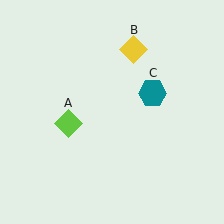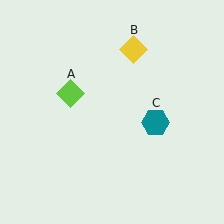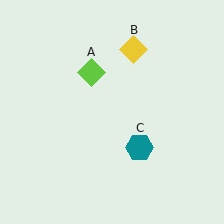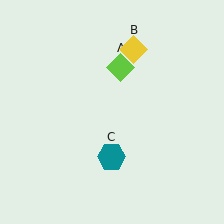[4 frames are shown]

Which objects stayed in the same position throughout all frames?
Yellow diamond (object B) remained stationary.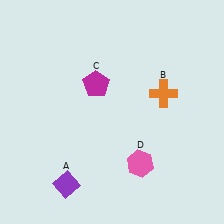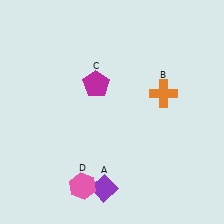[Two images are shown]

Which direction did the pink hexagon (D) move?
The pink hexagon (D) moved left.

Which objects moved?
The objects that moved are: the purple diamond (A), the pink hexagon (D).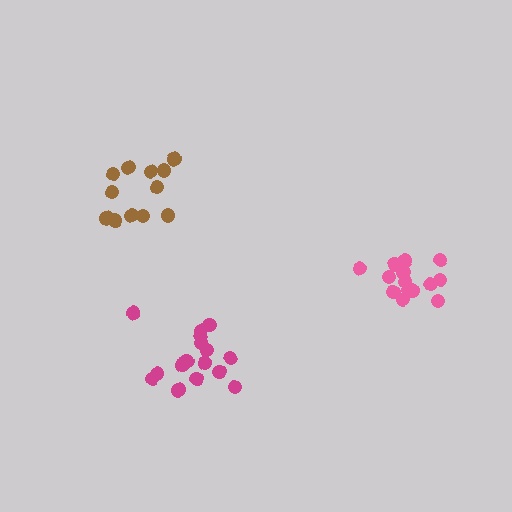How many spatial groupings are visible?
There are 3 spatial groupings.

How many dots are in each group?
Group 1: 12 dots, Group 2: 14 dots, Group 3: 16 dots (42 total).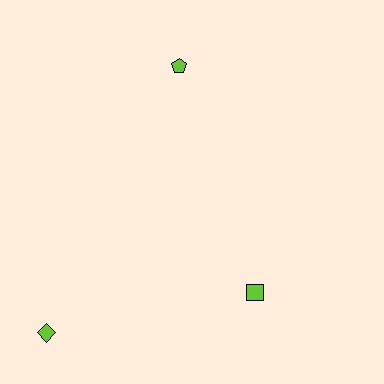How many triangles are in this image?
There are no triangles.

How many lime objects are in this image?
There are 3 lime objects.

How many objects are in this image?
There are 3 objects.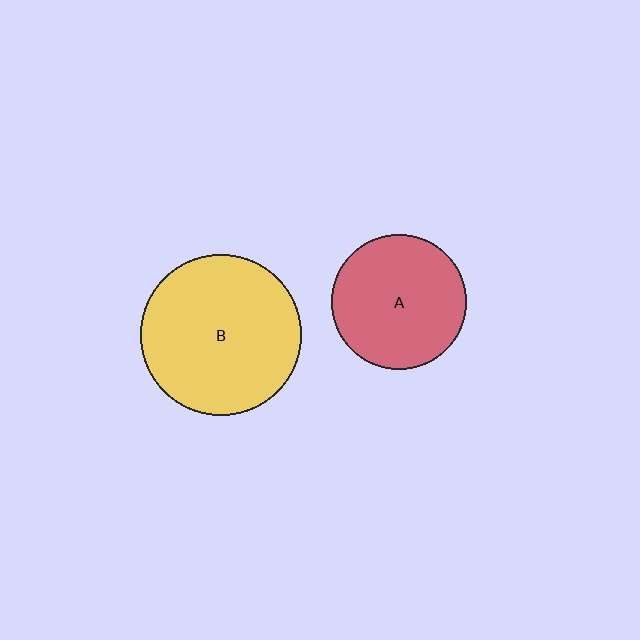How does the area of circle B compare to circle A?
Approximately 1.4 times.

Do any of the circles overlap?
No, none of the circles overlap.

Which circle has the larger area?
Circle B (yellow).